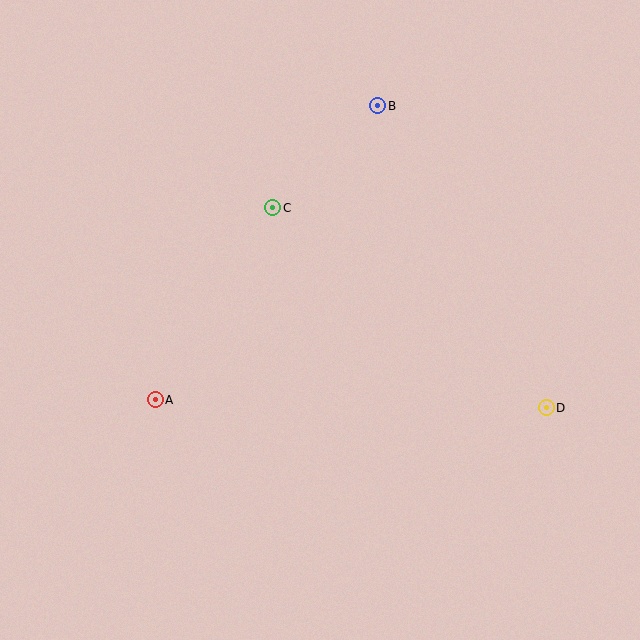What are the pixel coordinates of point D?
Point D is at (546, 408).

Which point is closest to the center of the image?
Point C at (273, 208) is closest to the center.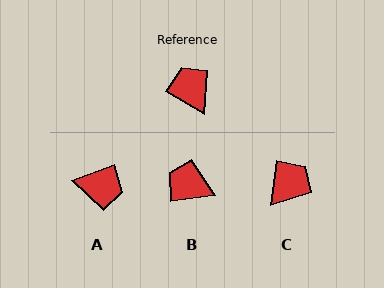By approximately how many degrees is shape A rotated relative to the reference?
Approximately 130 degrees clockwise.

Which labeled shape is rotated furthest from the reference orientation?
A, about 130 degrees away.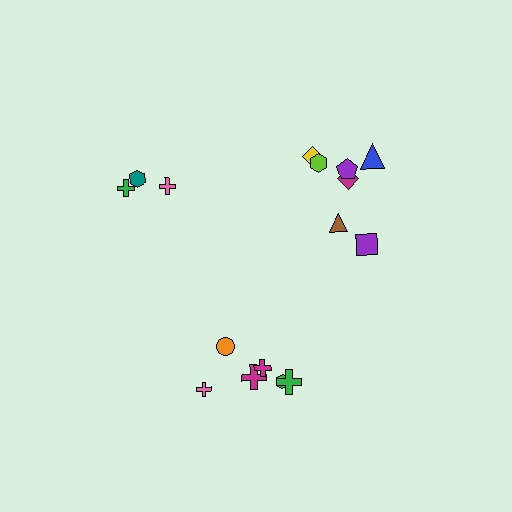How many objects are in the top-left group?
There are 3 objects.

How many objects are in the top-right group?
There are 7 objects.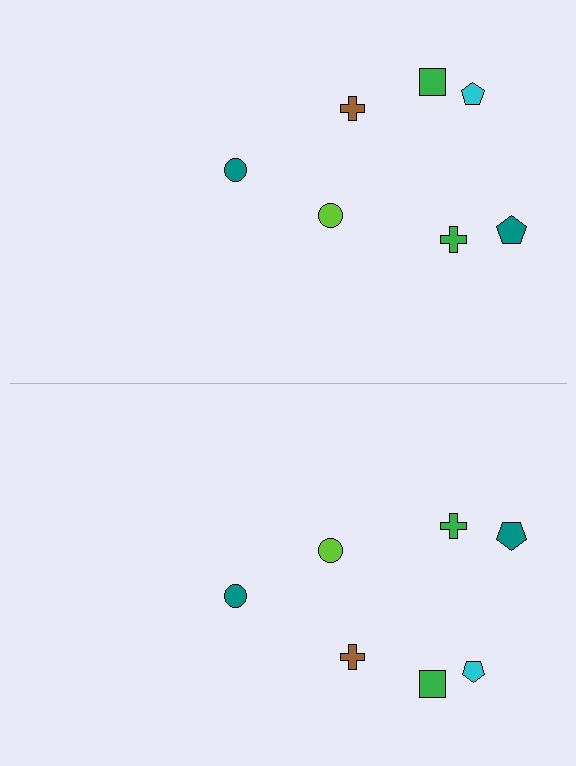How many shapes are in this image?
There are 14 shapes in this image.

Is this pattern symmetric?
Yes, this pattern has bilateral (reflection) symmetry.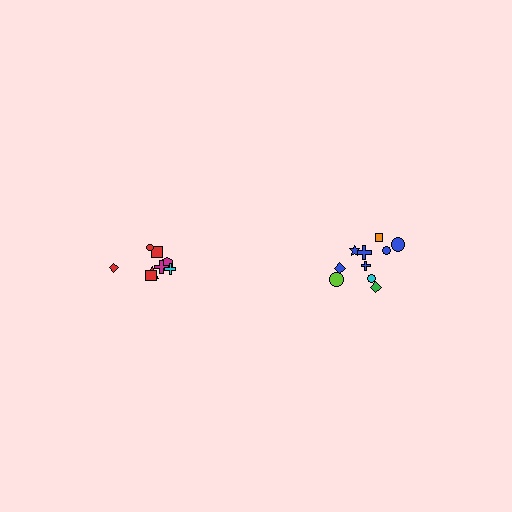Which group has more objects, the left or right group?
The right group.